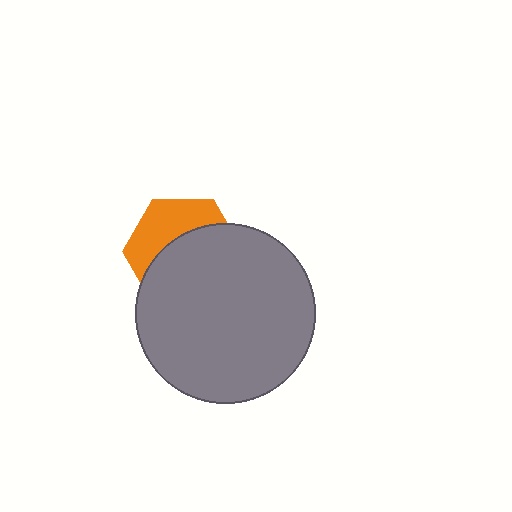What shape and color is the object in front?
The object in front is a gray circle.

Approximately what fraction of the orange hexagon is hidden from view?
Roughly 61% of the orange hexagon is hidden behind the gray circle.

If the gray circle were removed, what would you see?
You would see the complete orange hexagon.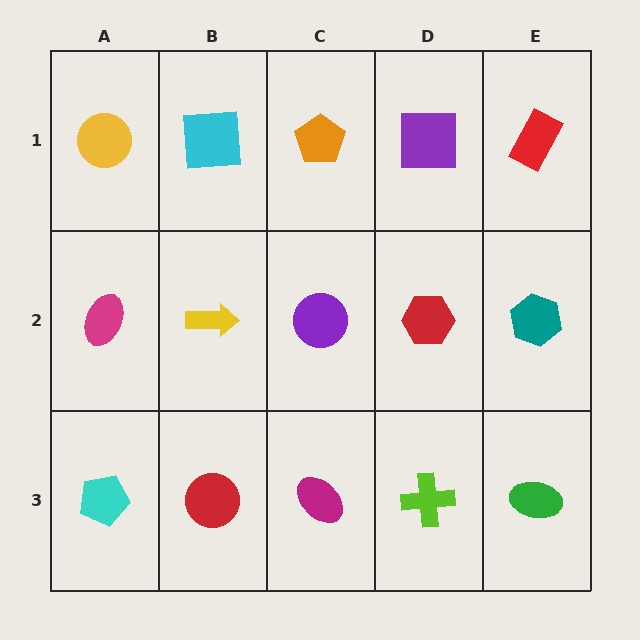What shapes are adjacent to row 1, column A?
A magenta ellipse (row 2, column A), a cyan square (row 1, column B).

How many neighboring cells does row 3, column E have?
2.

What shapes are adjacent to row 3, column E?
A teal hexagon (row 2, column E), a lime cross (row 3, column D).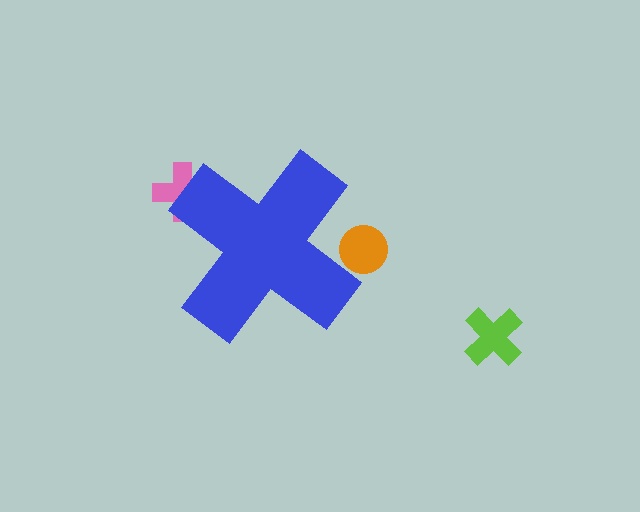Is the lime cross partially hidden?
No, the lime cross is fully visible.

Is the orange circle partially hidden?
Yes, the orange circle is partially hidden behind the blue cross.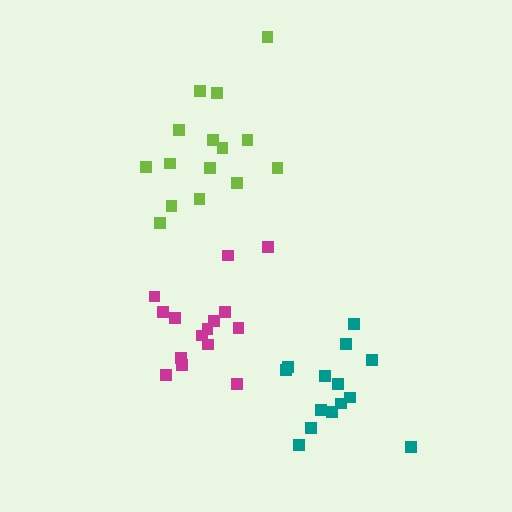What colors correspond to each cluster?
The clusters are colored: lime, teal, magenta.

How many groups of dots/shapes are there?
There are 3 groups.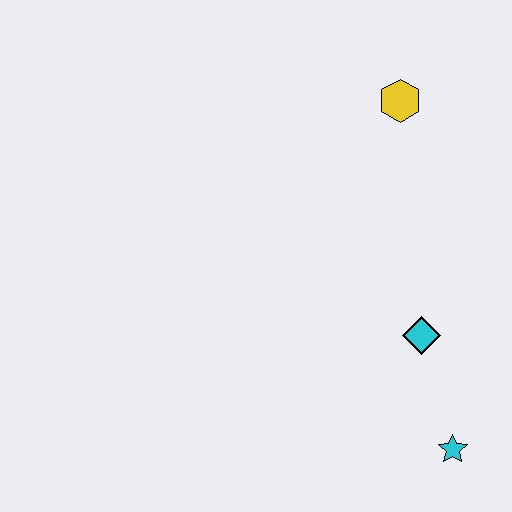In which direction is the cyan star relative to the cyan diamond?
The cyan star is below the cyan diamond.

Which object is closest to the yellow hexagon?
The cyan diamond is closest to the yellow hexagon.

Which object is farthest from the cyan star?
The yellow hexagon is farthest from the cyan star.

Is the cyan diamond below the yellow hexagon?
Yes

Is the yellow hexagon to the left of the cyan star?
Yes